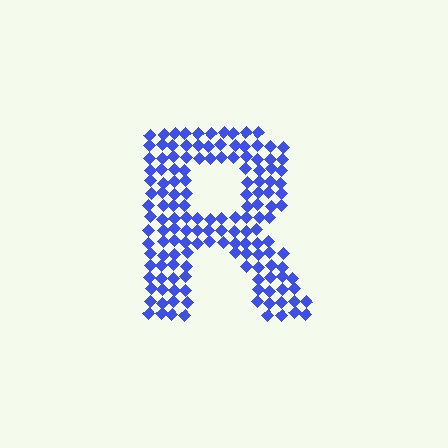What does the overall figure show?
The overall figure shows the letter R.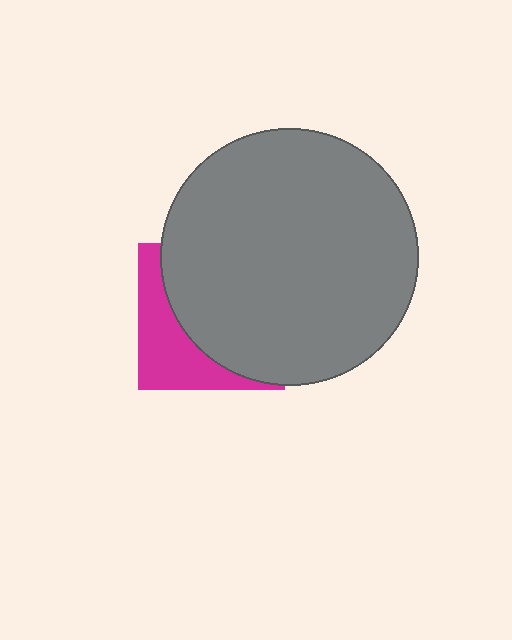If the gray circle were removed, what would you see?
You would see the complete magenta square.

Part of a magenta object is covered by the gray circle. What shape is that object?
It is a square.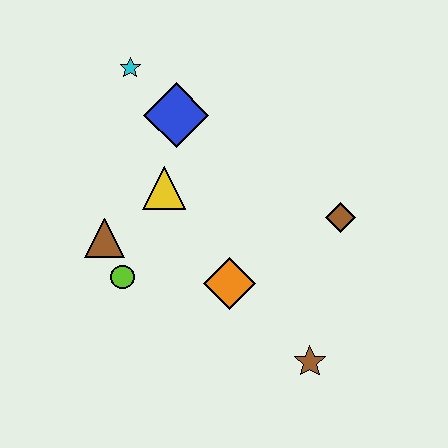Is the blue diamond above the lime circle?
Yes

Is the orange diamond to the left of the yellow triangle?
No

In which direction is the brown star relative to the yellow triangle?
The brown star is below the yellow triangle.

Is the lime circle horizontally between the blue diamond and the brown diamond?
No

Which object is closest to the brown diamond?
The orange diamond is closest to the brown diamond.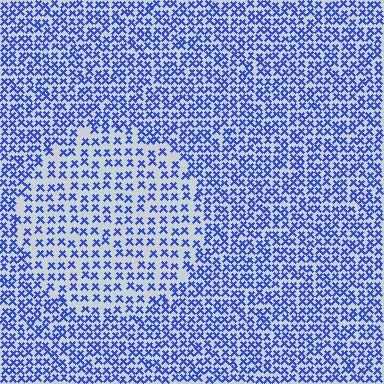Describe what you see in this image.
The image contains small blue elements arranged at two different densities. A circle-shaped region is visible where the elements are less densely packed than the surrounding area.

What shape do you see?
I see a circle.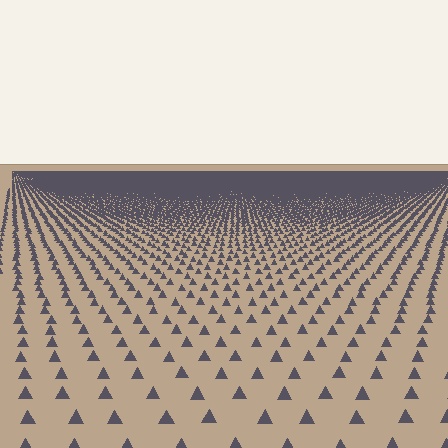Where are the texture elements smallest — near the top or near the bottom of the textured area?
Near the top.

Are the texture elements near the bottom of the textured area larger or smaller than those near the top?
Larger. Near the bottom, elements are closer to the viewer and appear at a bigger on-screen size.